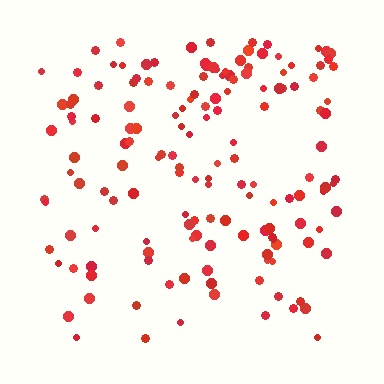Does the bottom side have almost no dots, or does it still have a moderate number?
Still a moderate number, just noticeably fewer than the top.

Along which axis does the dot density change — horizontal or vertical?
Vertical.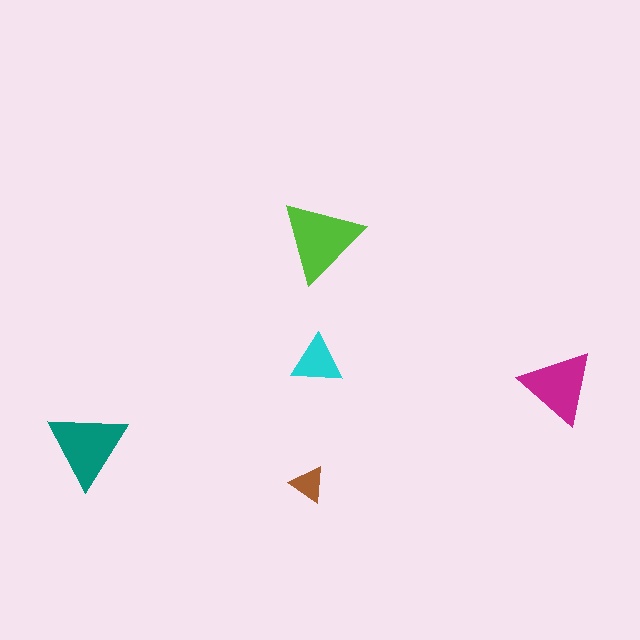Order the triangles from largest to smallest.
the lime one, the teal one, the magenta one, the cyan one, the brown one.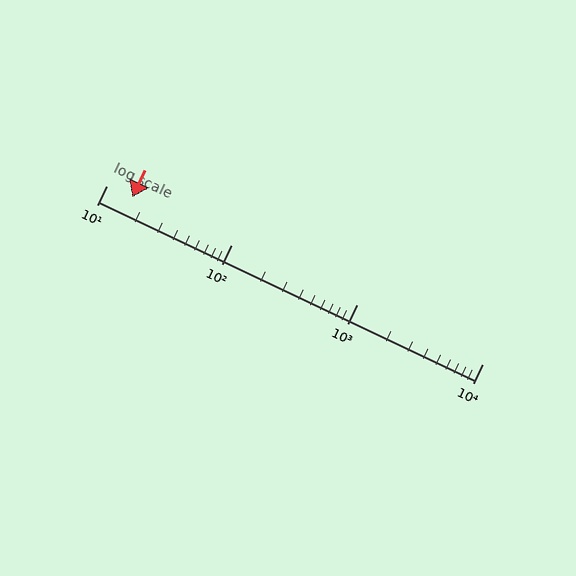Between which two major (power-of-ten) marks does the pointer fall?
The pointer is between 10 and 100.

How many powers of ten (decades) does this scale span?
The scale spans 3 decades, from 10 to 10000.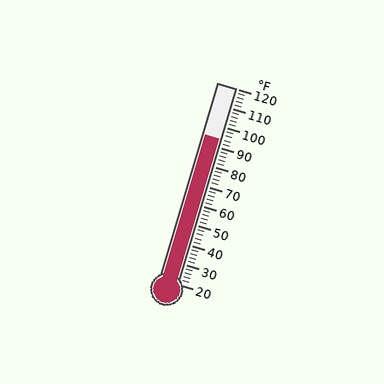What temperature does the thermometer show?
The thermometer shows approximately 94°F.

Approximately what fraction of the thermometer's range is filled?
The thermometer is filled to approximately 75% of its range.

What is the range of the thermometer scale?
The thermometer scale ranges from 20°F to 120°F.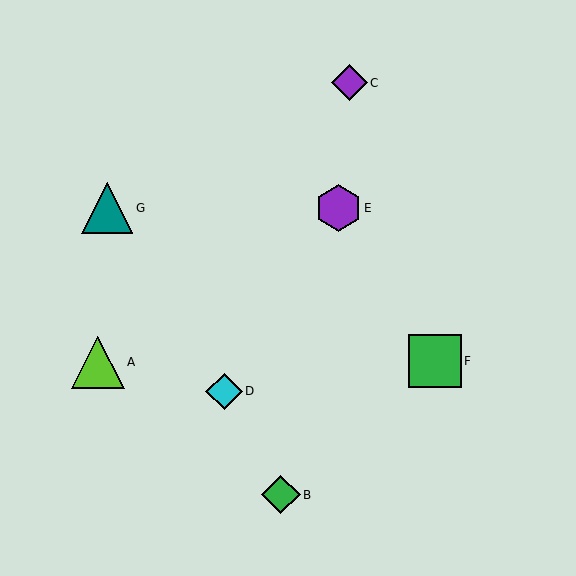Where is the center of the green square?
The center of the green square is at (435, 361).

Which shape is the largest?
The green square (labeled F) is the largest.